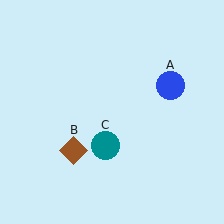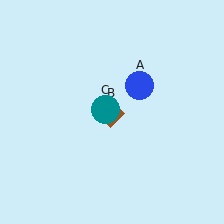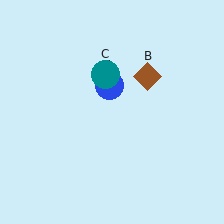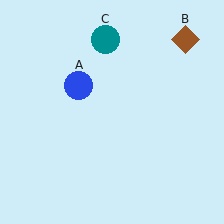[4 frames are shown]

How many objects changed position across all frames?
3 objects changed position: blue circle (object A), brown diamond (object B), teal circle (object C).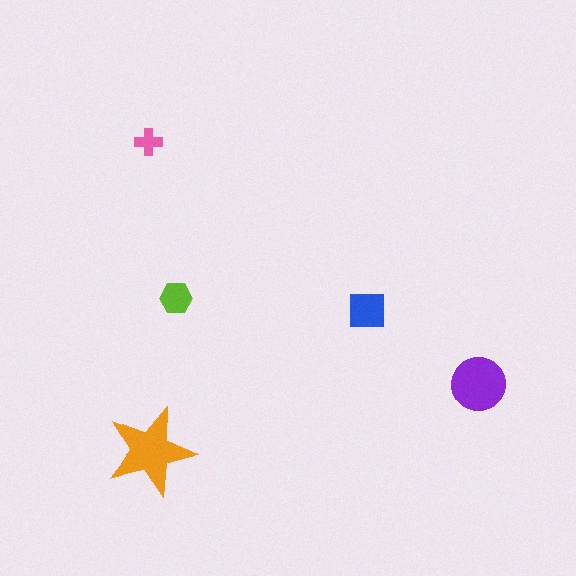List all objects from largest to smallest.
The orange star, the purple circle, the blue square, the lime hexagon, the pink cross.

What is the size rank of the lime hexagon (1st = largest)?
4th.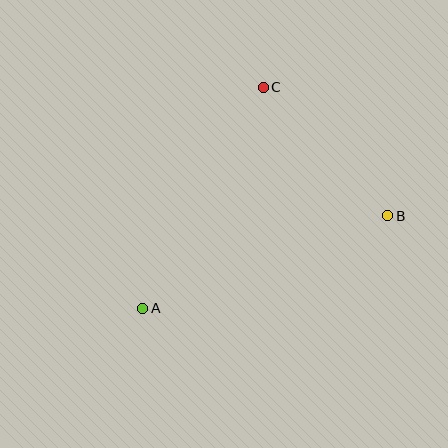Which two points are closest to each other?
Points B and C are closest to each other.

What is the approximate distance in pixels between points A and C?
The distance between A and C is approximately 251 pixels.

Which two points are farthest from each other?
Points A and B are farthest from each other.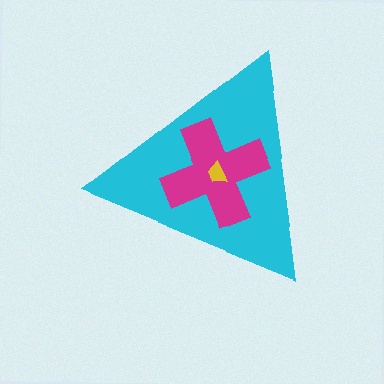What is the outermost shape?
The cyan triangle.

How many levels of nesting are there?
3.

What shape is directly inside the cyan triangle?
The magenta cross.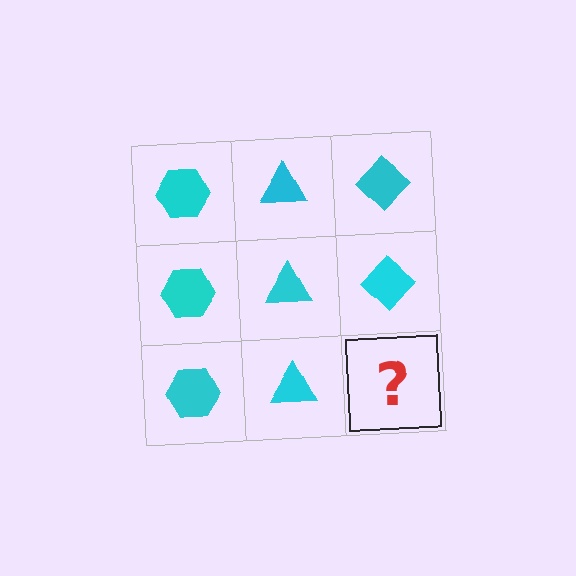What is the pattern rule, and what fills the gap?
The rule is that each column has a consistent shape. The gap should be filled with a cyan diamond.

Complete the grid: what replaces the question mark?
The question mark should be replaced with a cyan diamond.